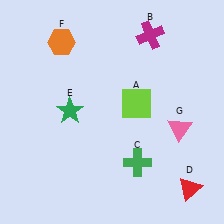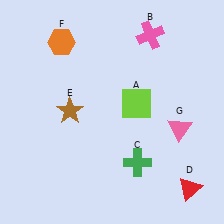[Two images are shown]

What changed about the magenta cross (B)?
In Image 1, B is magenta. In Image 2, it changed to pink.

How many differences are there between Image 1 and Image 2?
There are 2 differences between the two images.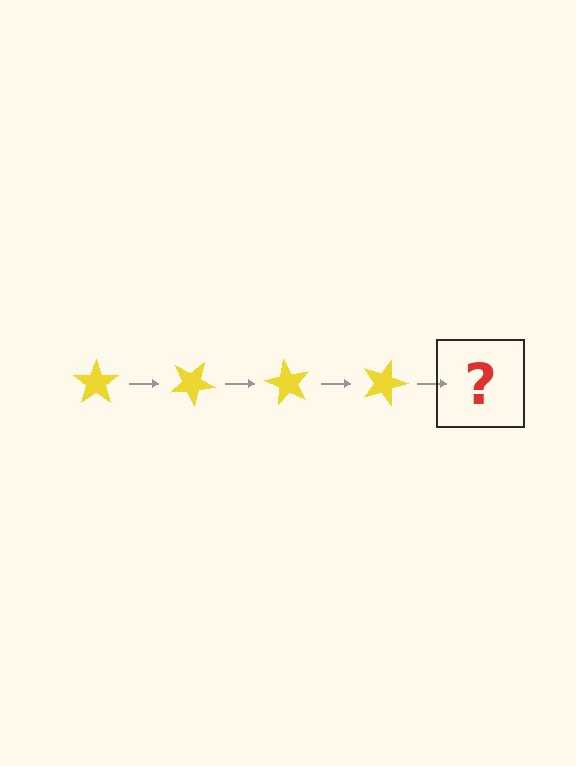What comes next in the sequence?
The next element should be a yellow star rotated 120 degrees.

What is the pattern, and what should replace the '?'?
The pattern is that the star rotates 30 degrees each step. The '?' should be a yellow star rotated 120 degrees.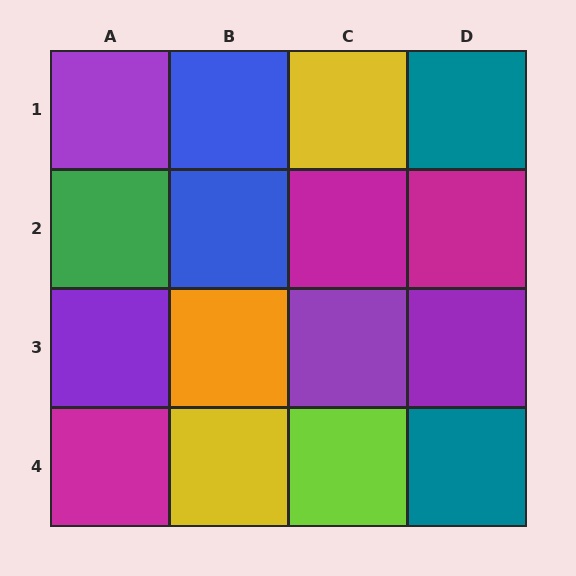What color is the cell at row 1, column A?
Purple.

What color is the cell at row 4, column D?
Teal.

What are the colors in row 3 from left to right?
Purple, orange, purple, purple.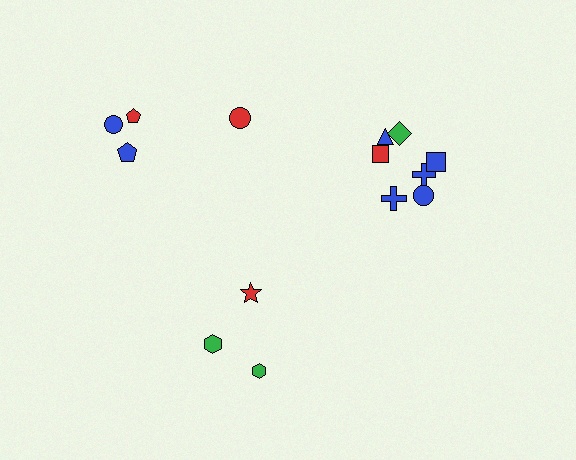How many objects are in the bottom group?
There are 3 objects.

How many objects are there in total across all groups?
There are 15 objects.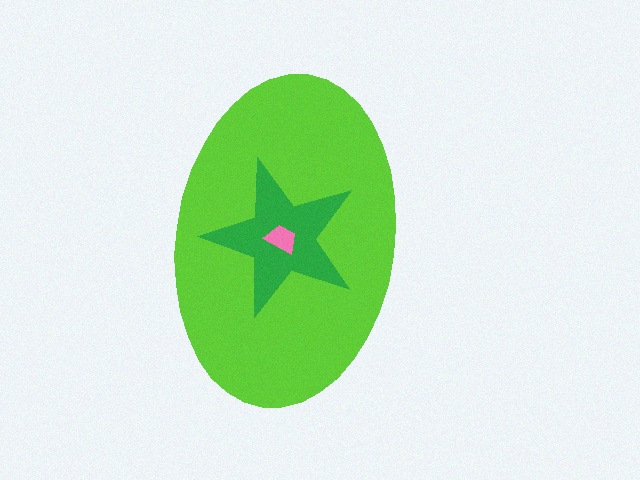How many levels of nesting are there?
3.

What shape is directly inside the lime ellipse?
The green star.